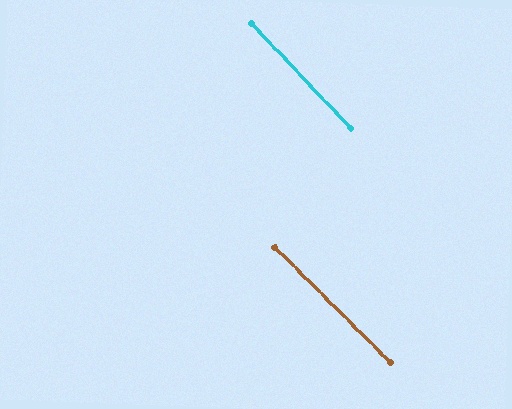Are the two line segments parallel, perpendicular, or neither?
Parallel — their directions differ by only 1.3°.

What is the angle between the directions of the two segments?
Approximately 1 degree.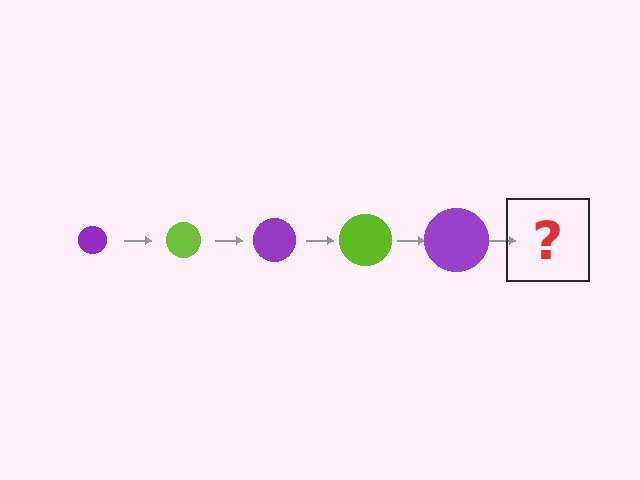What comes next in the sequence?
The next element should be a lime circle, larger than the previous one.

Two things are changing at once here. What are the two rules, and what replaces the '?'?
The two rules are that the circle grows larger each step and the color cycles through purple and lime. The '?' should be a lime circle, larger than the previous one.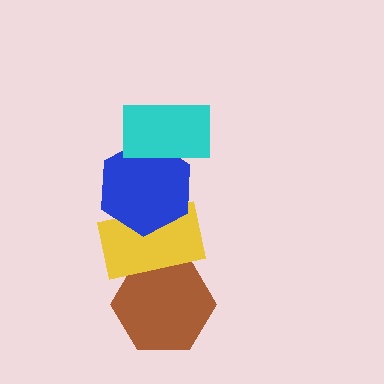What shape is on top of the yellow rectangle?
The blue hexagon is on top of the yellow rectangle.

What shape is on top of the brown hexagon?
The yellow rectangle is on top of the brown hexagon.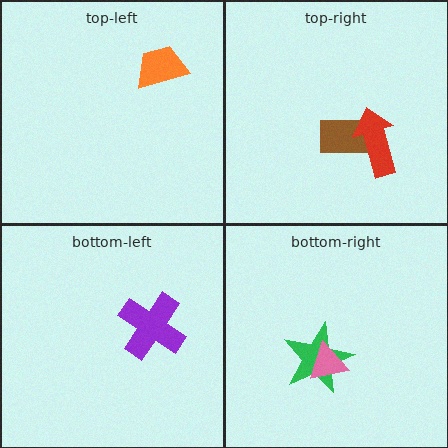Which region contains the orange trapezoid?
The top-left region.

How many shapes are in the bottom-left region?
1.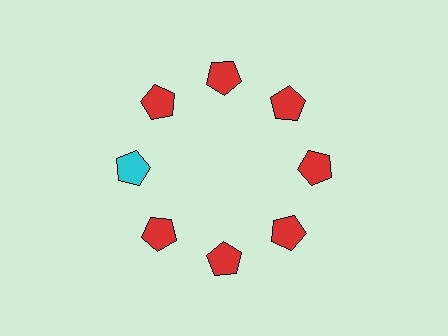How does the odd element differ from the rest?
It has a different color: cyan instead of red.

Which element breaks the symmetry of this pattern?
The cyan pentagon at roughly the 9 o'clock position breaks the symmetry. All other shapes are red pentagons.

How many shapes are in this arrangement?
There are 8 shapes arranged in a ring pattern.